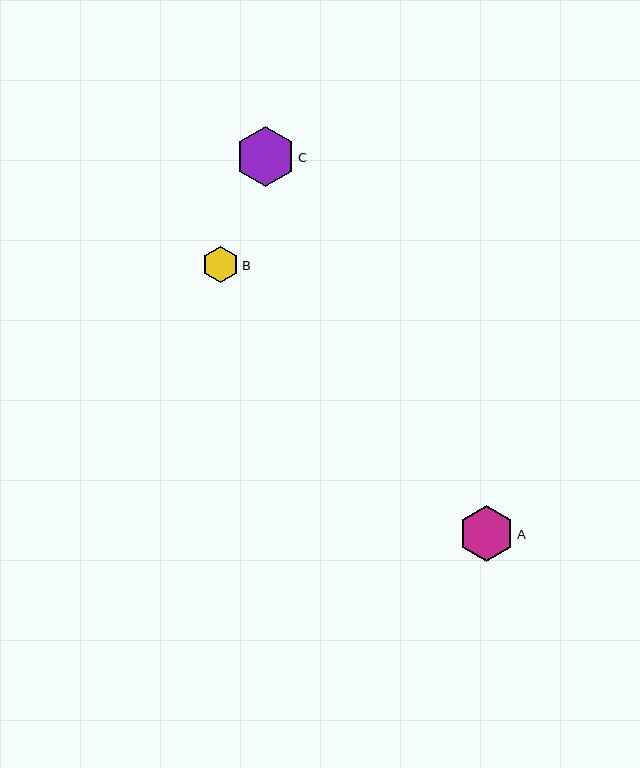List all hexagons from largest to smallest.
From largest to smallest: C, A, B.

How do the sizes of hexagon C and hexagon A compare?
Hexagon C and hexagon A are approximately the same size.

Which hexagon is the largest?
Hexagon C is the largest with a size of approximately 60 pixels.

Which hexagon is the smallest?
Hexagon B is the smallest with a size of approximately 37 pixels.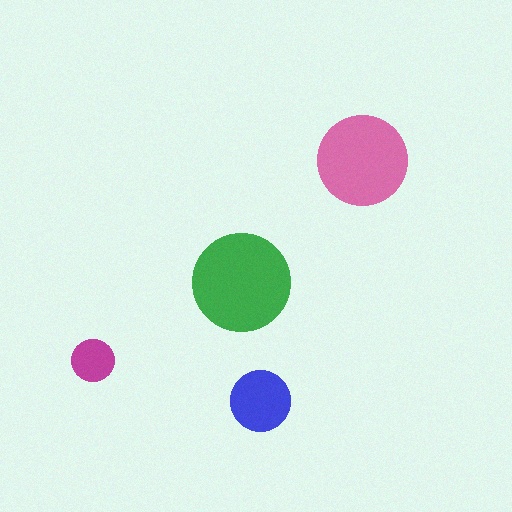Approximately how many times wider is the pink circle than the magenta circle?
About 2 times wider.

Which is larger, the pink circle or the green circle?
The green one.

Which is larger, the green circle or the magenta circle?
The green one.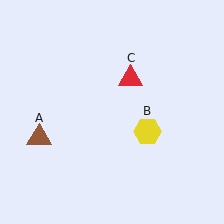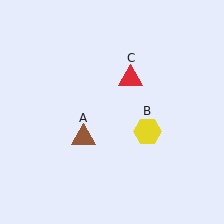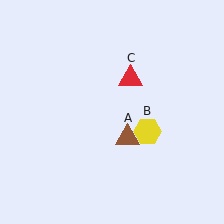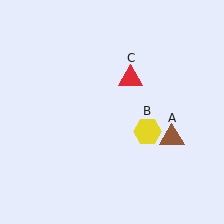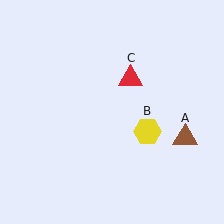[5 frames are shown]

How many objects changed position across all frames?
1 object changed position: brown triangle (object A).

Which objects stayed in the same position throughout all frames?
Yellow hexagon (object B) and red triangle (object C) remained stationary.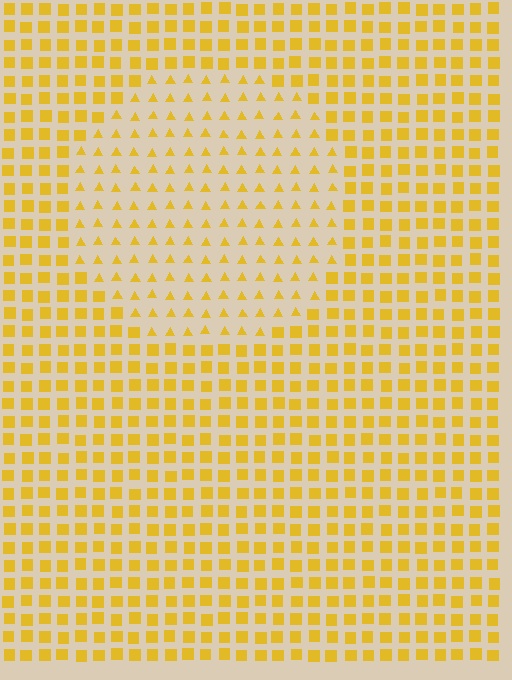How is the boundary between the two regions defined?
The boundary is defined by a change in element shape: triangles inside vs. squares outside. All elements share the same color and spacing.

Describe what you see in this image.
The image is filled with small yellow elements arranged in a uniform grid. A circle-shaped region contains triangles, while the surrounding area contains squares. The boundary is defined purely by the change in element shape.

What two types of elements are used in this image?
The image uses triangles inside the circle region and squares outside it.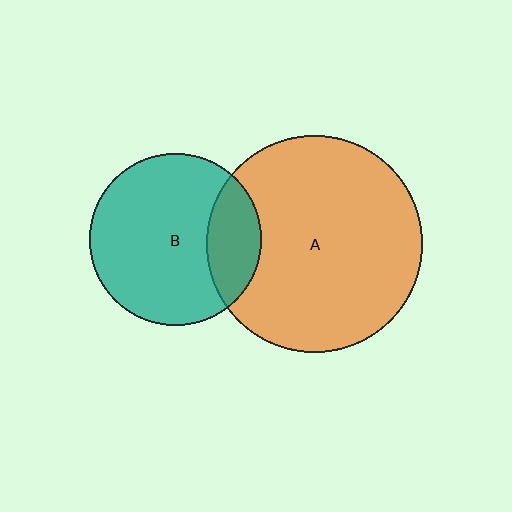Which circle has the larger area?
Circle A (orange).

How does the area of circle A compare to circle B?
Approximately 1.6 times.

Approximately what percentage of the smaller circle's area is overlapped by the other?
Approximately 20%.